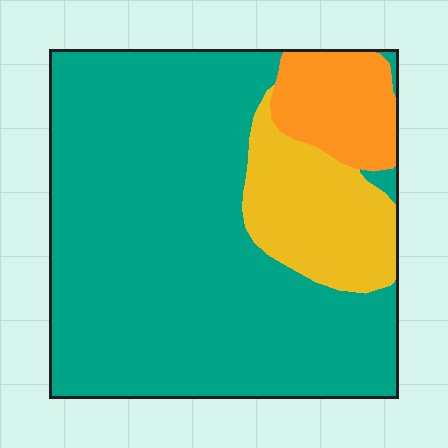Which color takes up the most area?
Teal, at roughly 75%.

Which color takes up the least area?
Orange, at roughly 10%.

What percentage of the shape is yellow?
Yellow takes up about one sixth (1/6) of the shape.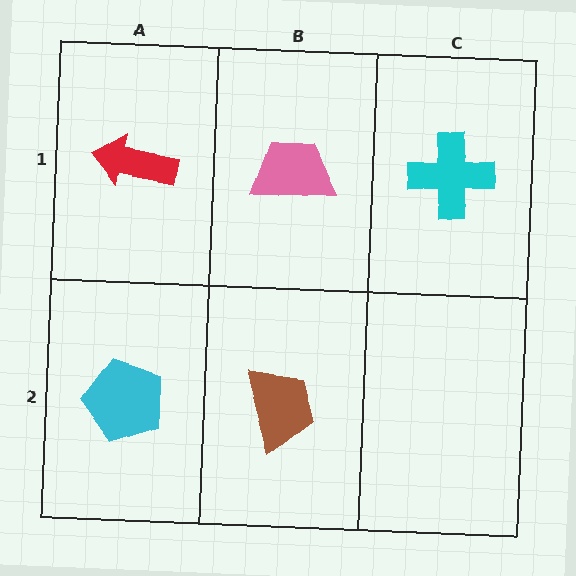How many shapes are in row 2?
2 shapes.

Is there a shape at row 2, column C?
No, that cell is empty.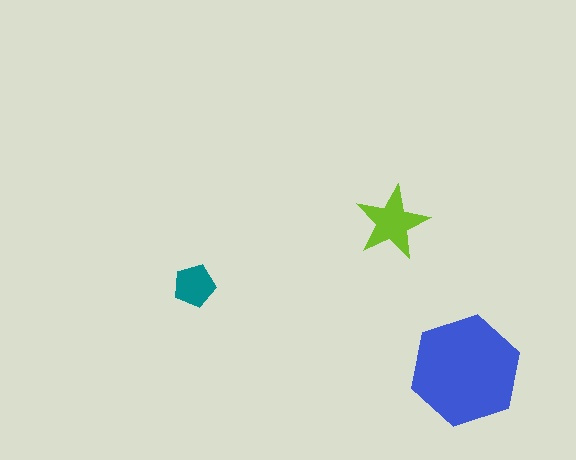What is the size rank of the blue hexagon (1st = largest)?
1st.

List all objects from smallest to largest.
The teal pentagon, the lime star, the blue hexagon.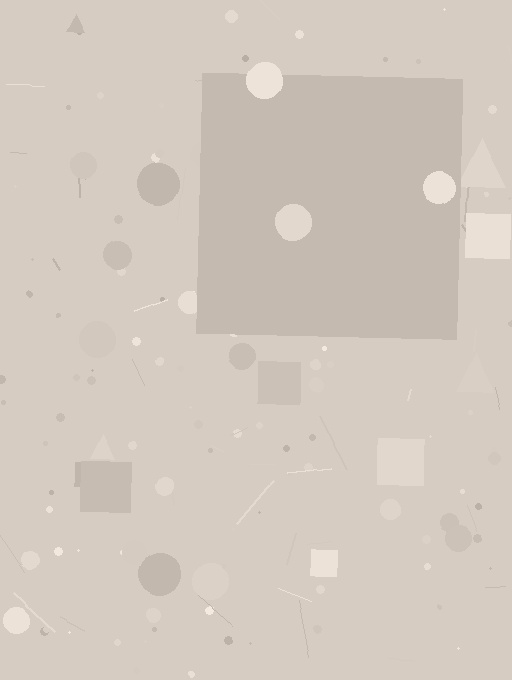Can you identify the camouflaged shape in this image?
The camouflaged shape is a square.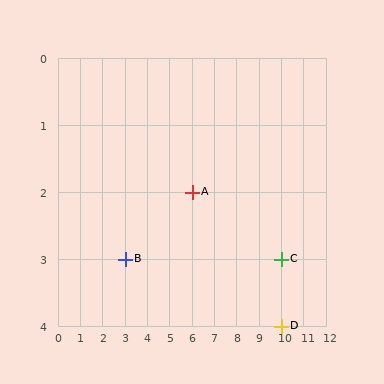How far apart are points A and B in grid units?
Points A and B are 3 columns and 1 row apart (about 3.2 grid units diagonally).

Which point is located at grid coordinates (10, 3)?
Point C is at (10, 3).